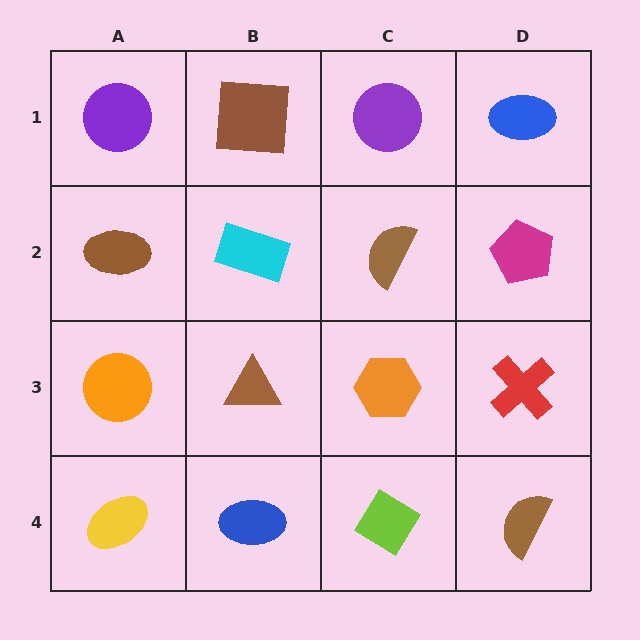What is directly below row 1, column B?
A cyan rectangle.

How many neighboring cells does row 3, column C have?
4.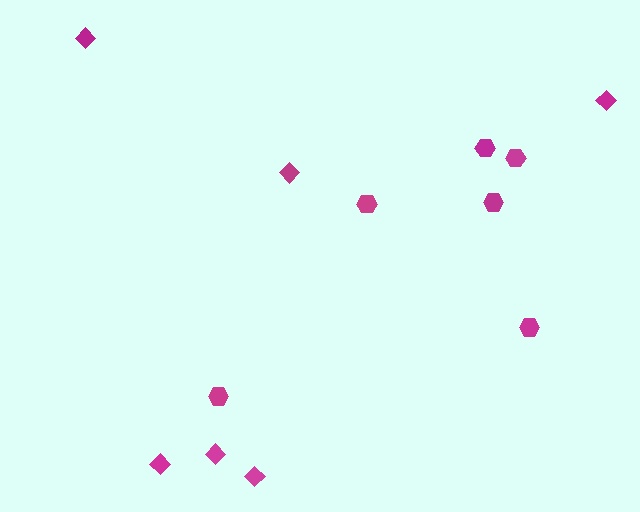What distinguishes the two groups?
There are 2 groups: one group of hexagons (6) and one group of diamonds (6).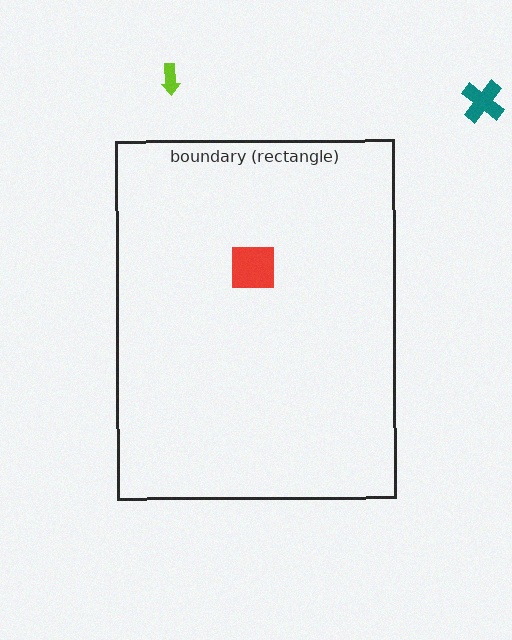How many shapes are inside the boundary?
1 inside, 2 outside.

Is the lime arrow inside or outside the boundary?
Outside.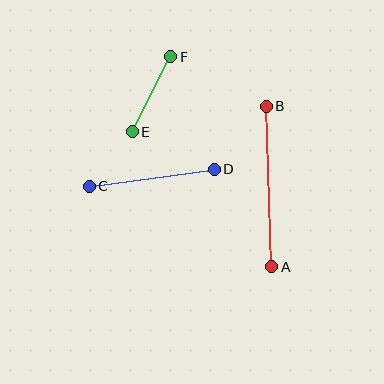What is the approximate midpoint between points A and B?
The midpoint is at approximately (269, 187) pixels.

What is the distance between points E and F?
The distance is approximately 84 pixels.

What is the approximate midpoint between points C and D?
The midpoint is at approximately (152, 178) pixels.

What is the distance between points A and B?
The distance is approximately 160 pixels.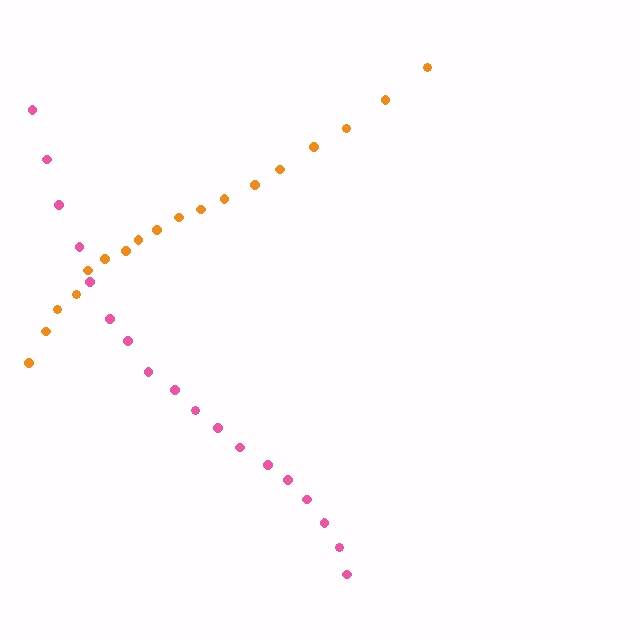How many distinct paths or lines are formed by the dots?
There are 2 distinct paths.